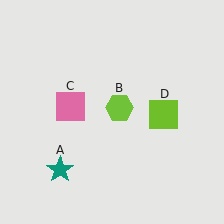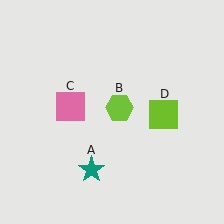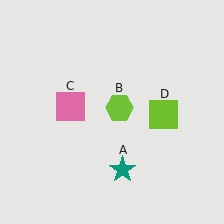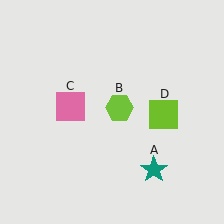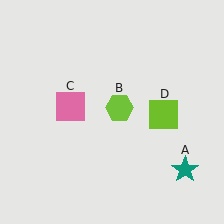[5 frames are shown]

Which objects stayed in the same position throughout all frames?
Lime hexagon (object B) and pink square (object C) and lime square (object D) remained stationary.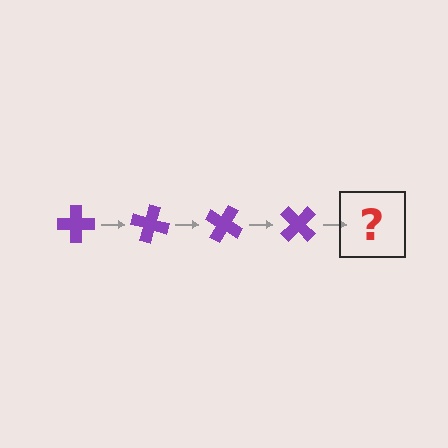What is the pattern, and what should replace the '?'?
The pattern is that the cross rotates 15 degrees each step. The '?' should be a purple cross rotated 60 degrees.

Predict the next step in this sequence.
The next step is a purple cross rotated 60 degrees.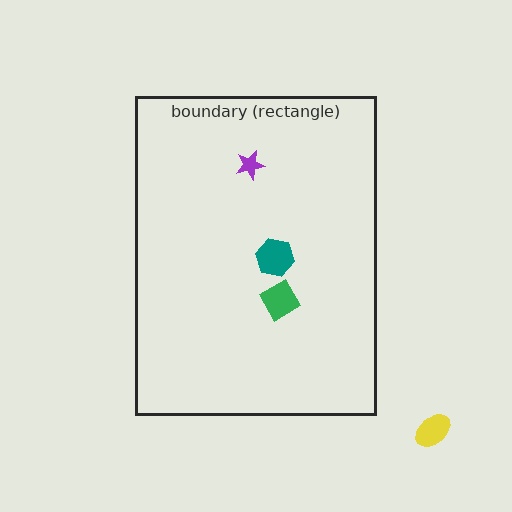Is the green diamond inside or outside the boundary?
Inside.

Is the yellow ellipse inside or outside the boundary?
Outside.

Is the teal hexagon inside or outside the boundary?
Inside.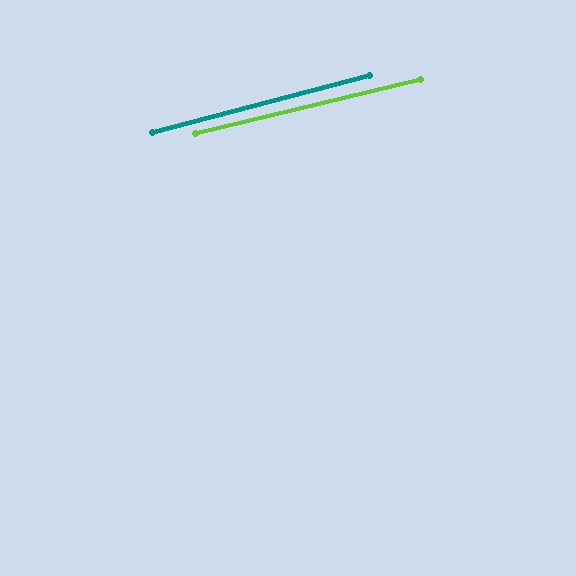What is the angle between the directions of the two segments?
Approximately 1 degree.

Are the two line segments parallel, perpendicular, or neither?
Parallel — their directions differ by only 1.4°.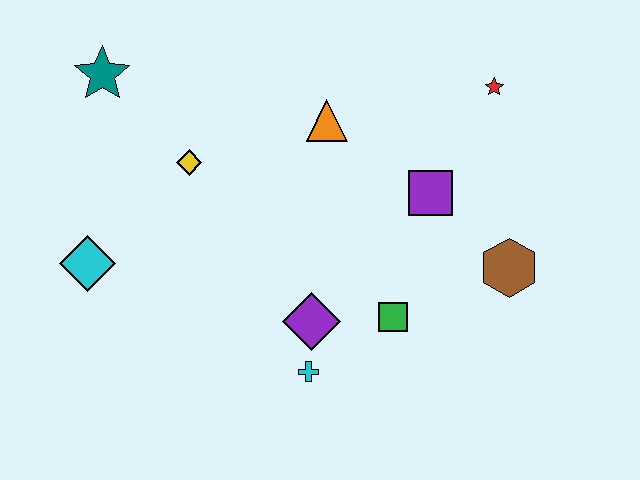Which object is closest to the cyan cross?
The purple diamond is closest to the cyan cross.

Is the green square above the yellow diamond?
No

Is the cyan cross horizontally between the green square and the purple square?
No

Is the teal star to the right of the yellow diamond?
No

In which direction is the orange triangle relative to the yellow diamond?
The orange triangle is to the right of the yellow diamond.